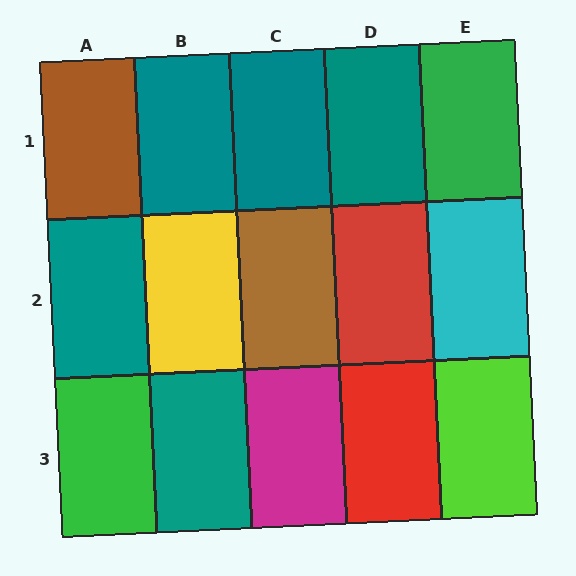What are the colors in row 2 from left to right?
Teal, yellow, brown, red, cyan.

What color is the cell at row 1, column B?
Teal.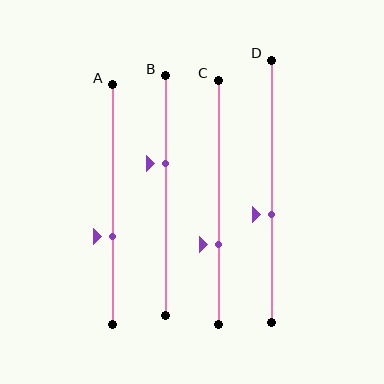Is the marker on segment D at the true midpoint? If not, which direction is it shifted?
No, the marker on segment D is shifted downward by about 9% of the segment length.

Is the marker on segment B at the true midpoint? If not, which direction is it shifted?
No, the marker on segment B is shifted upward by about 14% of the segment length.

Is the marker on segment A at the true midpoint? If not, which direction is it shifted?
No, the marker on segment A is shifted downward by about 13% of the segment length.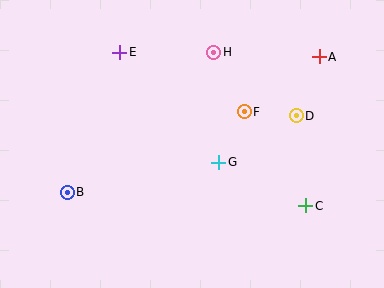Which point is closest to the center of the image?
Point G at (219, 162) is closest to the center.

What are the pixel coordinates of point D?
Point D is at (296, 116).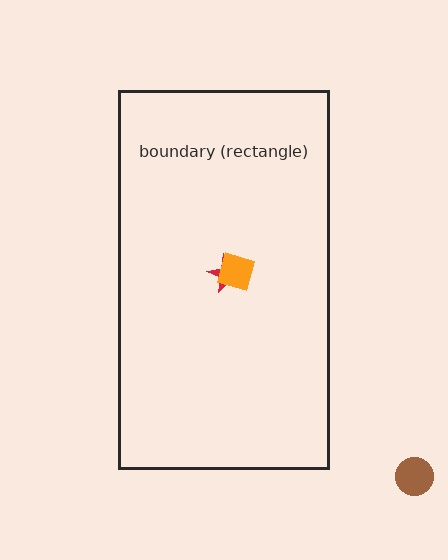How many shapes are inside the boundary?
2 inside, 1 outside.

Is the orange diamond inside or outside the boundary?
Inside.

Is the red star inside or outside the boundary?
Inside.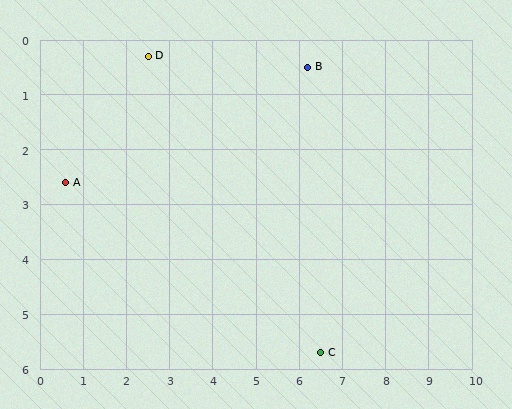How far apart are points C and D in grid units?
Points C and D are about 6.7 grid units apart.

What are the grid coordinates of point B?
Point B is at approximately (6.2, 0.5).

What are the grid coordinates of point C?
Point C is at approximately (6.5, 5.7).